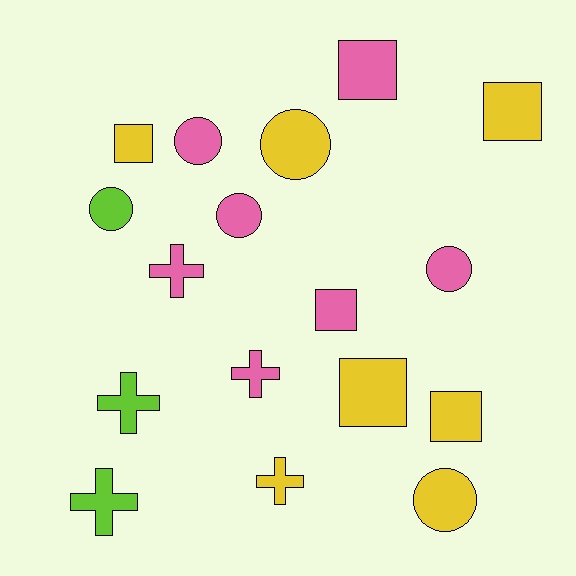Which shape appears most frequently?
Circle, with 6 objects.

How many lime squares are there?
There are no lime squares.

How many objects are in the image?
There are 17 objects.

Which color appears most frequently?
Pink, with 7 objects.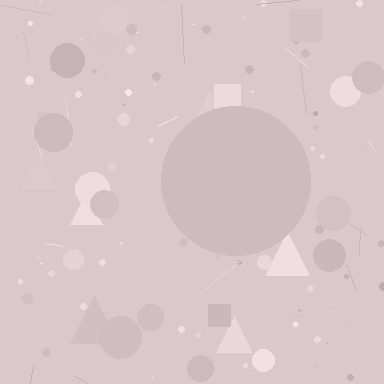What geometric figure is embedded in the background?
A circle is embedded in the background.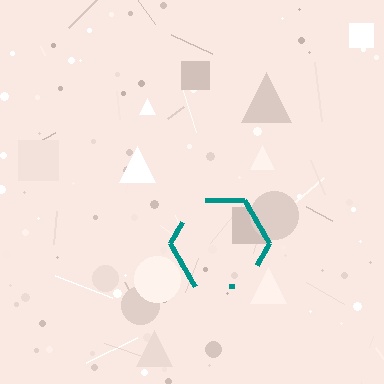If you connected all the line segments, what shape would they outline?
They would outline a hexagon.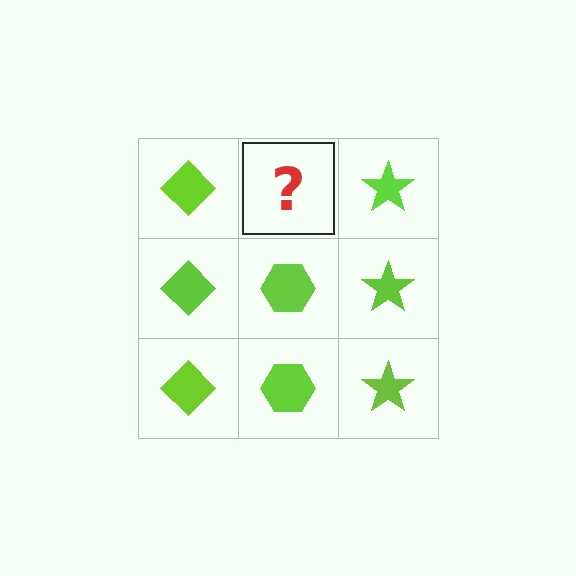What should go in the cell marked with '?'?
The missing cell should contain a lime hexagon.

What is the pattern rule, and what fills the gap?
The rule is that each column has a consistent shape. The gap should be filled with a lime hexagon.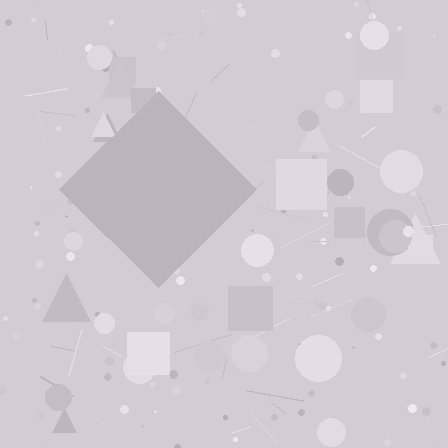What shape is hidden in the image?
A diamond is hidden in the image.